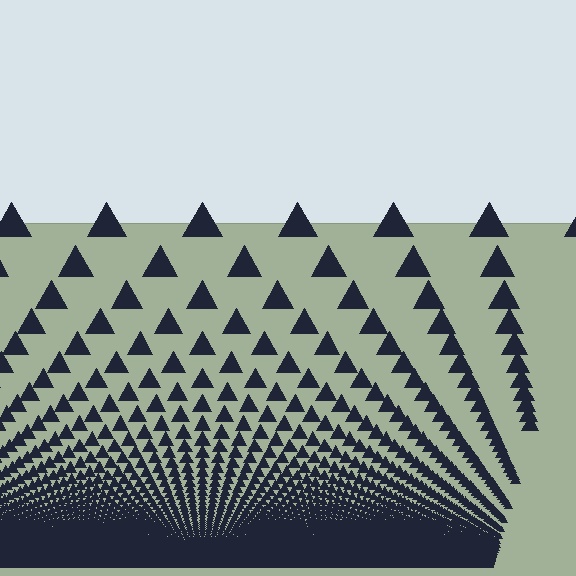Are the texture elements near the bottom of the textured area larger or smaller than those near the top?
Smaller. The gradient is inverted — elements near the bottom are smaller and denser.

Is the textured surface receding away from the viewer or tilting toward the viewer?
The surface appears to tilt toward the viewer. Texture elements get larger and sparser toward the top.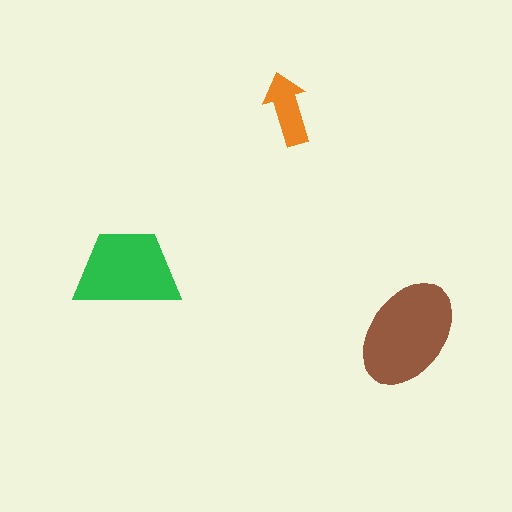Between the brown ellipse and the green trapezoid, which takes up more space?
The brown ellipse.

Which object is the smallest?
The orange arrow.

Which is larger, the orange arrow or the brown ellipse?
The brown ellipse.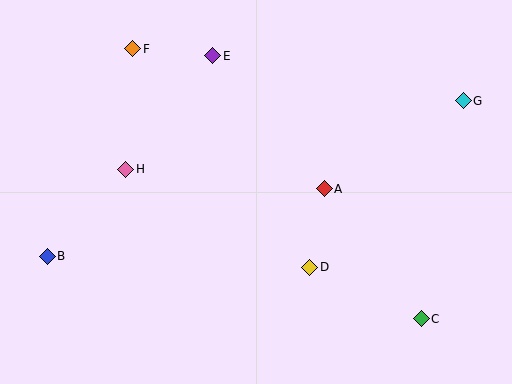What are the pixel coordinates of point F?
Point F is at (133, 49).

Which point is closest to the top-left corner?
Point F is closest to the top-left corner.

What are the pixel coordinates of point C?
Point C is at (421, 319).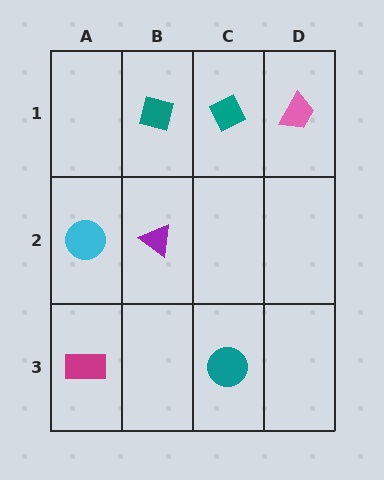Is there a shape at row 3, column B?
No, that cell is empty.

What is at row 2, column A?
A cyan circle.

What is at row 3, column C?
A teal circle.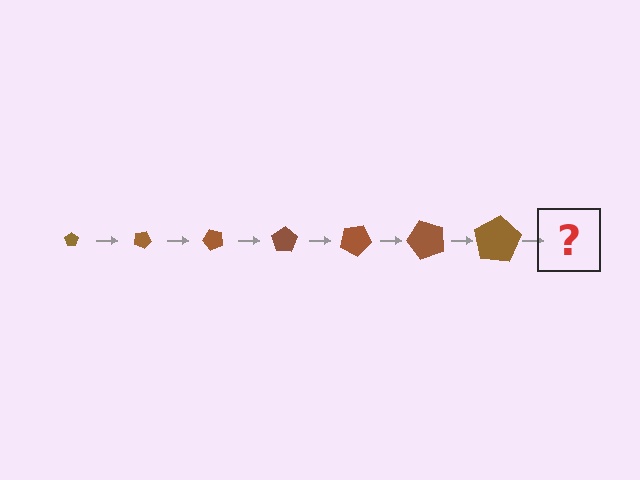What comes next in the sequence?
The next element should be a pentagon, larger than the previous one and rotated 175 degrees from the start.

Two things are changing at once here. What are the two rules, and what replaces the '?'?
The two rules are that the pentagon grows larger each step and it rotates 25 degrees each step. The '?' should be a pentagon, larger than the previous one and rotated 175 degrees from the start.